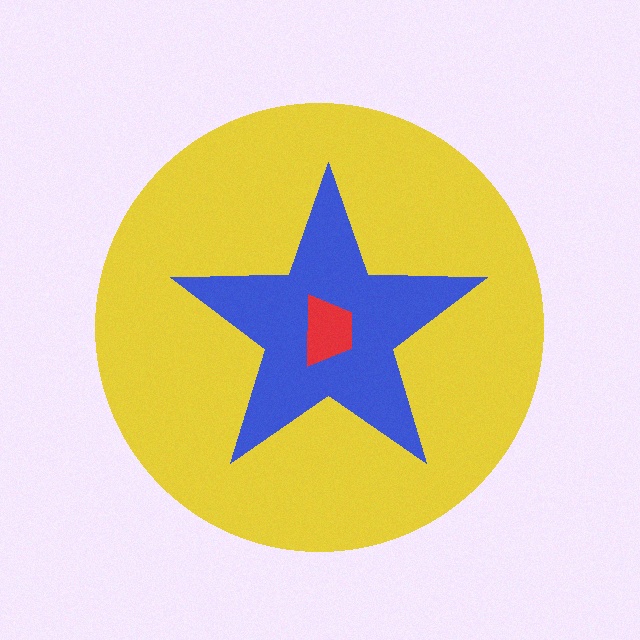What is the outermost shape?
The yellow circle.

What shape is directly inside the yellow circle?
The blue star.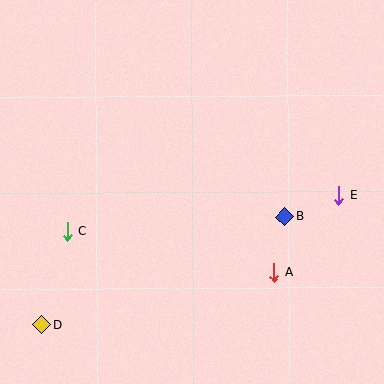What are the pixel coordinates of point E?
Point E is at (339, 196).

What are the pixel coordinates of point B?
Point B is at (285, 217).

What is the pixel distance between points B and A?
The distance between B and A is 57 pixels.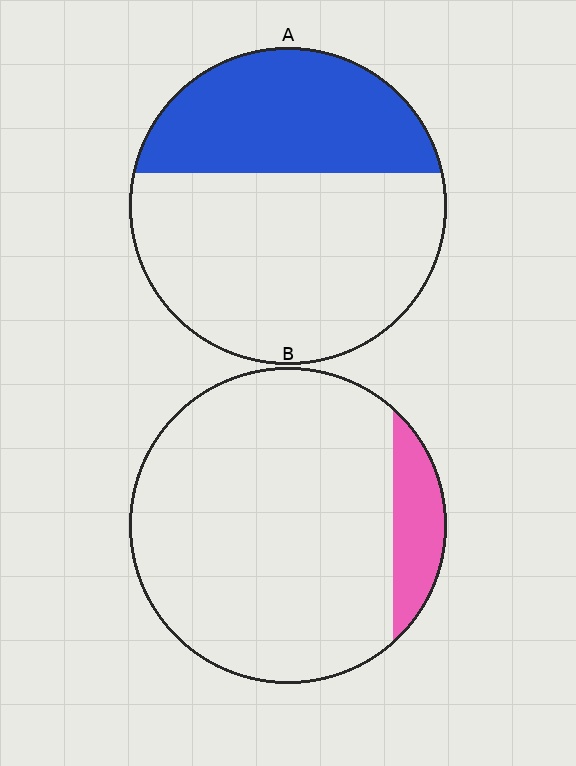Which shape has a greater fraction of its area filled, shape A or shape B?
Shape A.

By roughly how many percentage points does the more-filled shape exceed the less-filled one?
By roughly 25 percentage points (A over B).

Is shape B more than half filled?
No.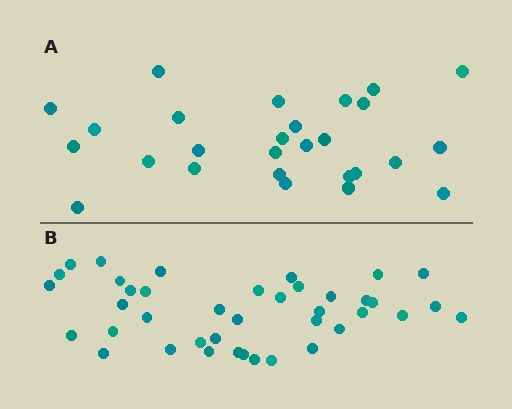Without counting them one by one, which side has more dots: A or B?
Region B (the bottom region) has more dots.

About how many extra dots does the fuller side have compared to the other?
Region B has approximately 15 more dots than region A.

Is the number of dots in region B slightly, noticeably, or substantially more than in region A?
Region B has substantially more. The ratio is roughly 1.5 to 1.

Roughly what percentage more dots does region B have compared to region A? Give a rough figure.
About 50% more.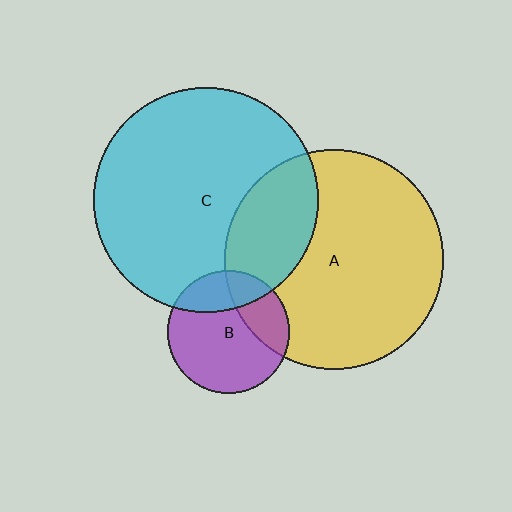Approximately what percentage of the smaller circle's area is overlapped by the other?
Approximately 25%.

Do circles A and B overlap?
Yes.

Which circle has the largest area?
Circle C (cyan).